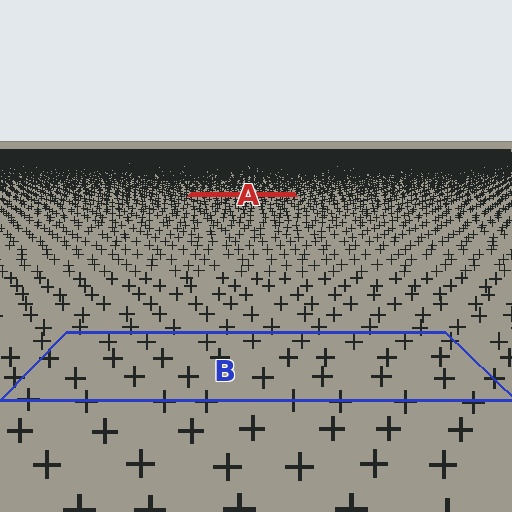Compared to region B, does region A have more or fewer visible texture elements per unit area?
Region A has more texture elements per unit area — they are packed more densely because it is farther away.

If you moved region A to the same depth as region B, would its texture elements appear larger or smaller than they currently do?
They would appear larger. At a closer depth, the same texture elements are projected at a bigger on-screen size.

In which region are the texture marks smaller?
The texture marks are smaller in region A, because it is farther away.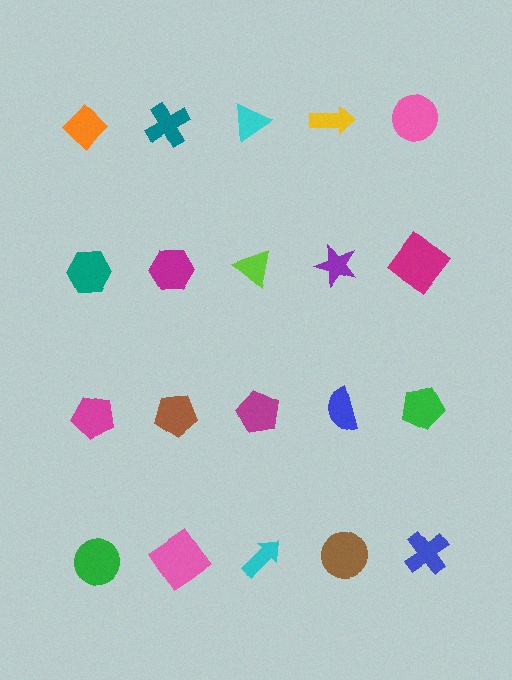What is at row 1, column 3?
A cyan triangle.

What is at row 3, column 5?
A green pentagon.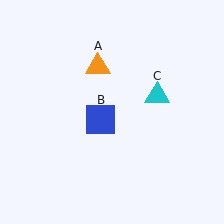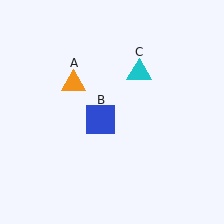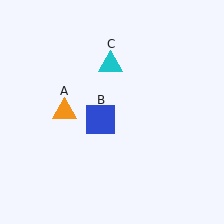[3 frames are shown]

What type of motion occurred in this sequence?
The orange triangle (object A), cyan triangle (object C) rotated counterclockwise around the center of the scene.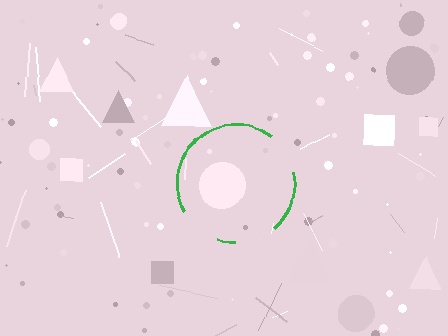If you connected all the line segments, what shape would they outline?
They would outline a circle.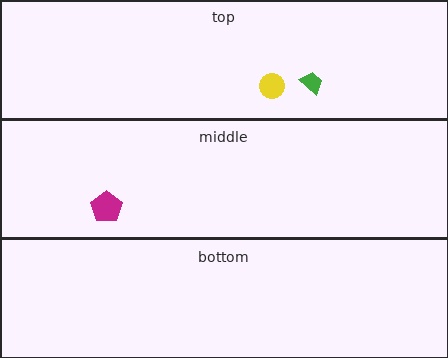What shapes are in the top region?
The yellow circle, the green trapezoid.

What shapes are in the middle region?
The magenta pentagon.